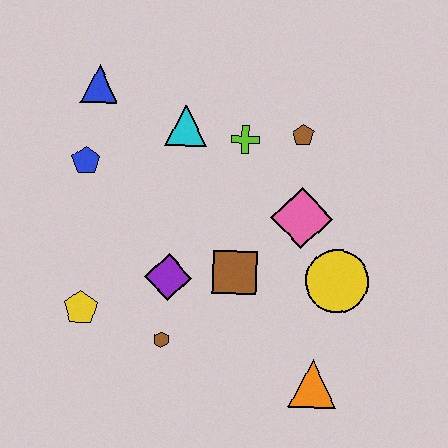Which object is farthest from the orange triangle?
The blue triangle is farthest from the orange triangle.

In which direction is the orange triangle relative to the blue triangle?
The orange triangle is below the blue triangle.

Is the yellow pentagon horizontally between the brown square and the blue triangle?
No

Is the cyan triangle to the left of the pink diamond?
Yes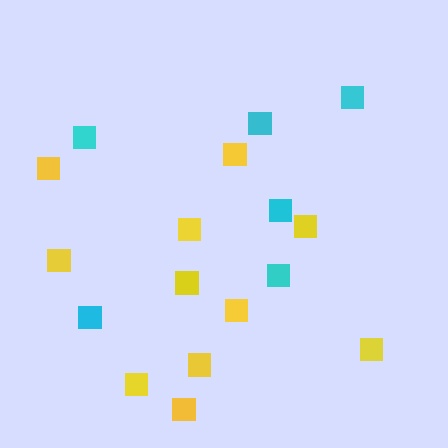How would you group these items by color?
There are 2 groups: one group of cyan squares (6) and one group of yellow squares (11).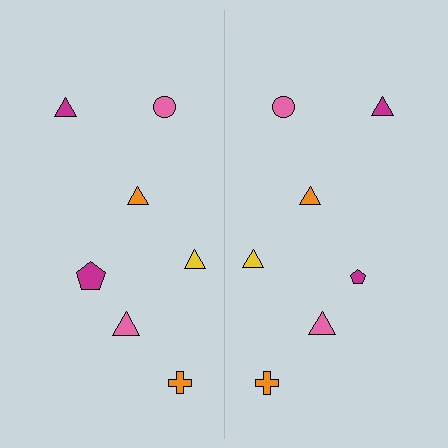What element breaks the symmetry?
The magenta pentagon on the right side has a different size than its mirror counterpart.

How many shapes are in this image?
There are 14 shapes in this image.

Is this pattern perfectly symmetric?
No, the pattern is not perfectly symmetric. The magenta pentagon on the right side has a different size than its mirror counterpart.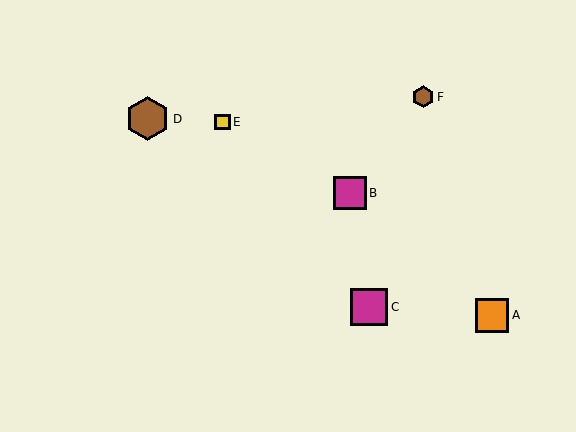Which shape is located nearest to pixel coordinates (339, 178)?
The magenta square (labeled B) at (350, 193) is nearest to that location.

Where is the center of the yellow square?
The center of the yellow square is at (222, 122).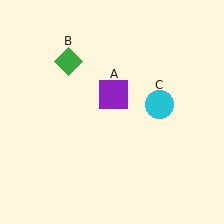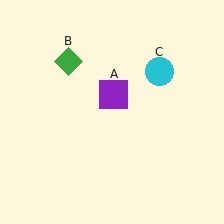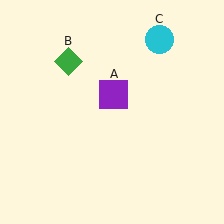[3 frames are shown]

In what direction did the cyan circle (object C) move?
The cyan circle (object C) moved up.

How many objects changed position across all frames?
1 object changed position: cyan circle (object C).